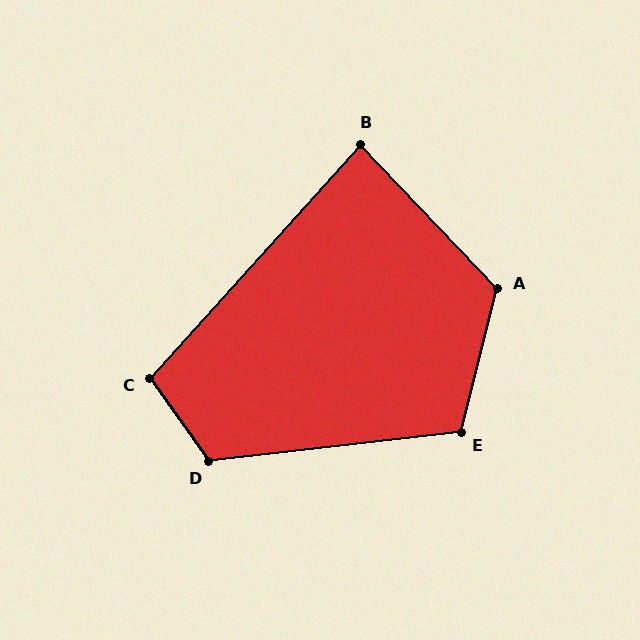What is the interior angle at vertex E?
Approximately 111 degrees (obtuse).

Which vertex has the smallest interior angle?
B, at approximately 86 degrees.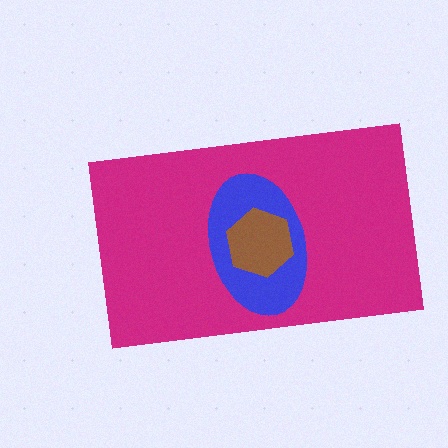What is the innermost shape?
The brown hexagon.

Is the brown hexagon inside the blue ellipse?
Yes.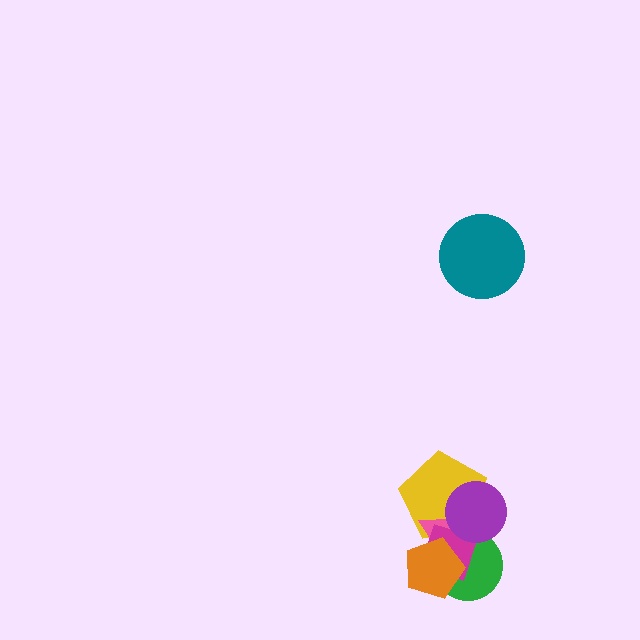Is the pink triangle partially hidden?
Yes, it is partially covered by another shape.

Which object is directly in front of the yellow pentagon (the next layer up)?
The pink triangle is directly in front of the yellow pentagon.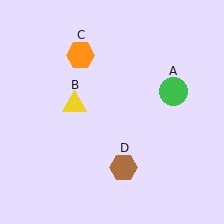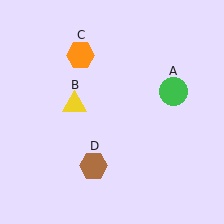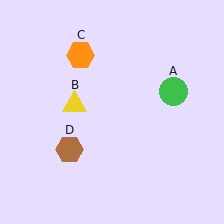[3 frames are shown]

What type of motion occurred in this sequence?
The brown hexagon (object D) rotated clockwise around the center of the scene.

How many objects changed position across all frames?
1 object changed position: brown hexagon (object D).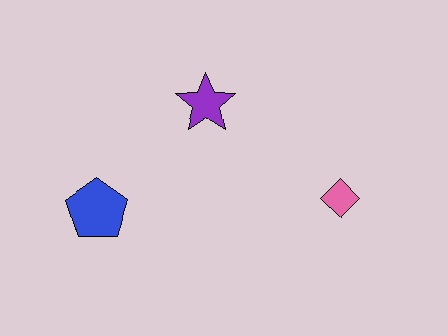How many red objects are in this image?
There are no red objects.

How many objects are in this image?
There are 3 objects.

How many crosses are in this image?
There are no crosses.